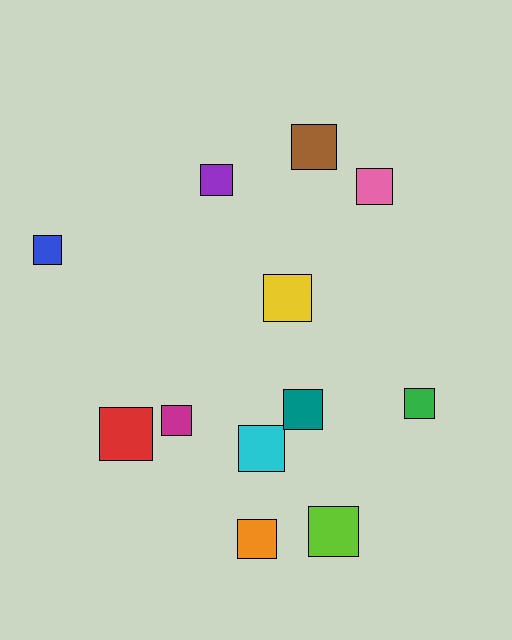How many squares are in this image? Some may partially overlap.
There are 12 squares.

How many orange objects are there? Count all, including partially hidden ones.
There is 1 orange object.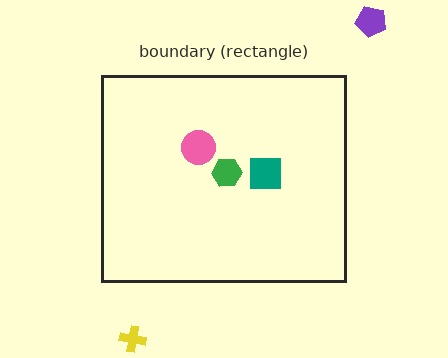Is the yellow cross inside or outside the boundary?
Outside.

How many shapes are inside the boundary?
3 inside, 2 outside.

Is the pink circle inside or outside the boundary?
Inside.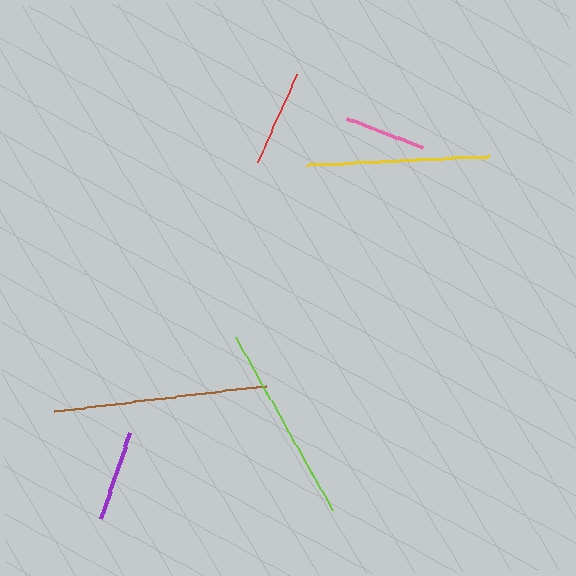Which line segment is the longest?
The brown line is the longest at approximately 214 pixels.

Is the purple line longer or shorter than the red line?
The red line is longer than the purple line.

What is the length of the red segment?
The red segment is approximately 96 pixels long.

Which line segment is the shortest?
The pink line is the shortest at approximately 81 pixels.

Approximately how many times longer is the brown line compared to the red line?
The brown line is approximately 2.2 times the length of the red line.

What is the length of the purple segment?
The purple segment is approximately 91 pixels long.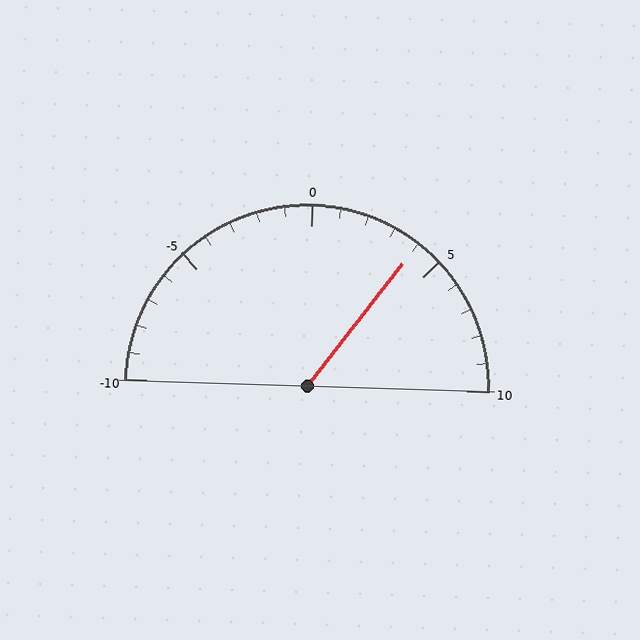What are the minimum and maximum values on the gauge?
The gauge ranges from -10 to 10.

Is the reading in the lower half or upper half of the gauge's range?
The reading is in the upper half of the range (-10 to 10).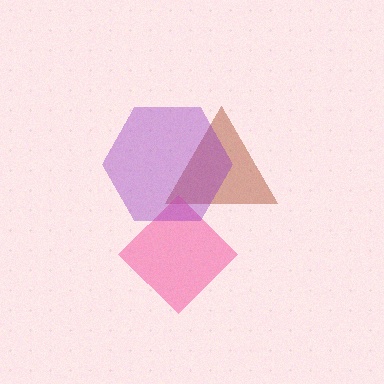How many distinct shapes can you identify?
There are 3 distinct shapes: a brown triangle, a pink diamond, a purple hexagon.